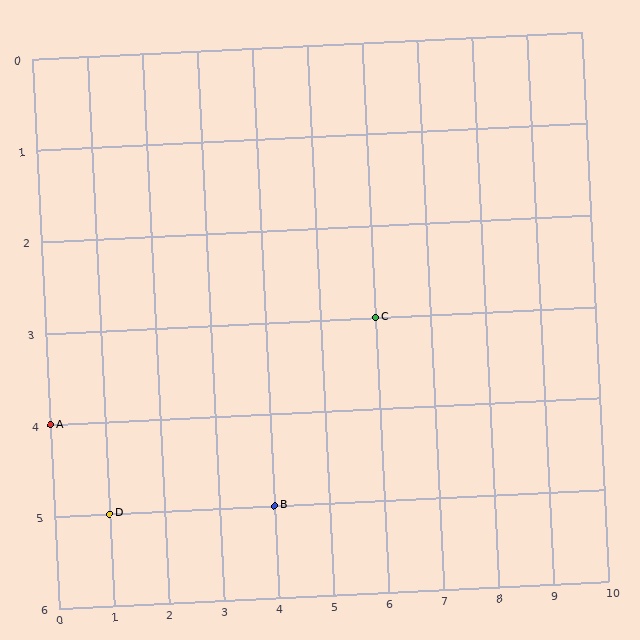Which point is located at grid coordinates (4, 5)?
Point B is at (4, 5).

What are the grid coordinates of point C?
Point C is at grid coordinates (6, 3).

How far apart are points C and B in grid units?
Points C and B are 2 columns and 2 rows apart (about 2.8 grid units diagonally).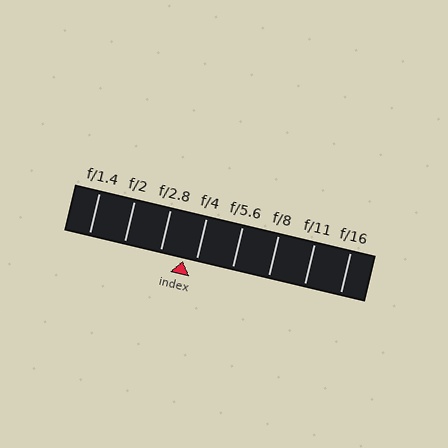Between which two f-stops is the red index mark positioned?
The index mark is between f/2.8 and f/4.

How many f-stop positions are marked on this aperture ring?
There are 8 f-stop positions marked.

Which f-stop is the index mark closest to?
The index mark is closest to f/4.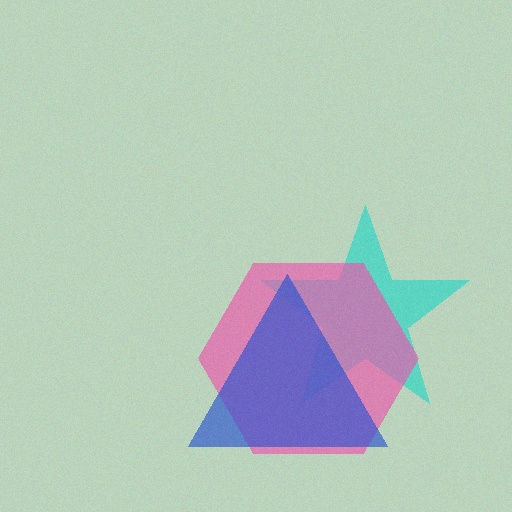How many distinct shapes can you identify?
There are 3 distinct shapes: a cyan star, a pink hexagon, a blue triangle.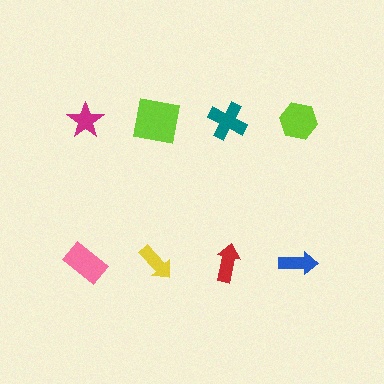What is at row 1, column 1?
A magenta star.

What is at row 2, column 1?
A pink rectangle.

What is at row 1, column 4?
A lime hexagon.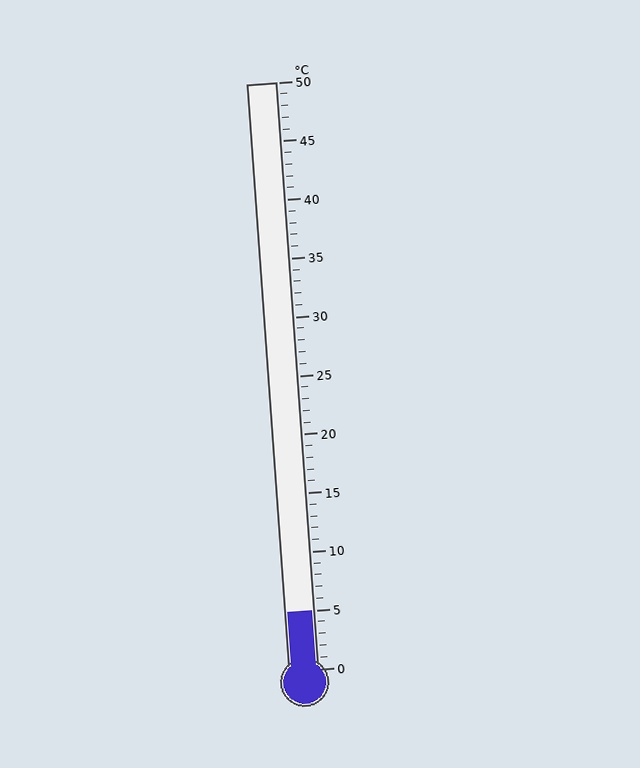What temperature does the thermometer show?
The thermometer shows approximately 5°C.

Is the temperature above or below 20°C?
The temperature is below 20°C.